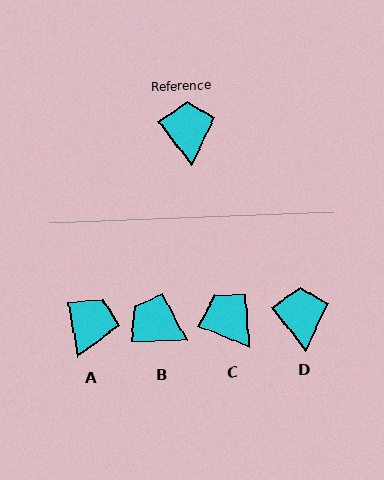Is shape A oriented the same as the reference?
No, it is off by about 28 degrees.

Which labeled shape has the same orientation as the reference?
D.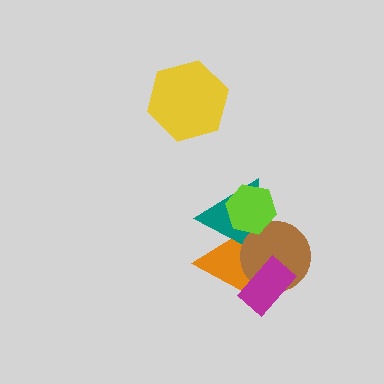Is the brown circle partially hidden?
Yes, it is partially covered by another shape.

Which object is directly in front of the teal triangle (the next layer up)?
The brown circle is directly in front of the teal triangle.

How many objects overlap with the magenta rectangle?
2 objects overlap with the magenta rectangle.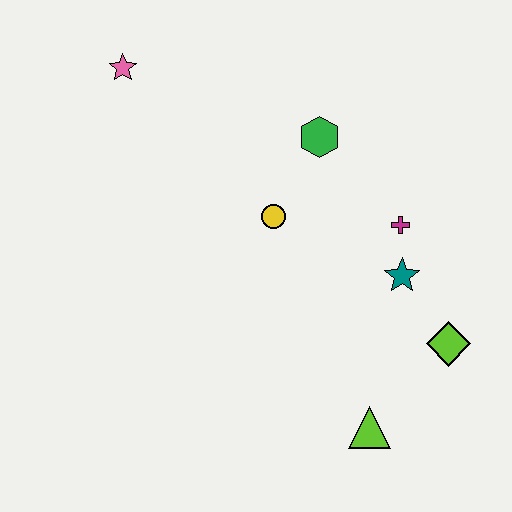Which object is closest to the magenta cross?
The teal star is closest to the magenta cross.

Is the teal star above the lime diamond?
Yes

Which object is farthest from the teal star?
The pink star is farthest from the teal star.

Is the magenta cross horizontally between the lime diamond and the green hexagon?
Yes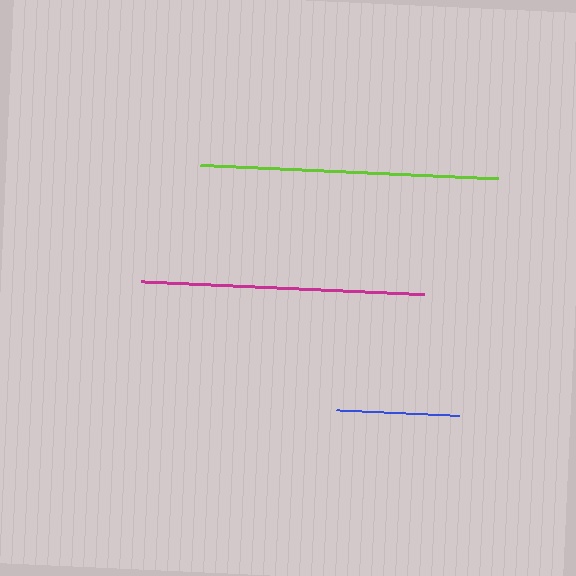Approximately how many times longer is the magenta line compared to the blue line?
The magenta line is approximately 2.3 times the length of the blue line.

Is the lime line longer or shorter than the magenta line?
The lime line is longer than the magenta line.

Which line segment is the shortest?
The blue line is the shortest at approximately 123 pixels.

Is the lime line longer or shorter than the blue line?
The lime line is longer than the blue line.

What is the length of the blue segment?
The blue segment is approximately 123 pixels long.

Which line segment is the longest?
The lime line is the longest at approximately 298 pixels.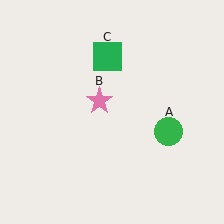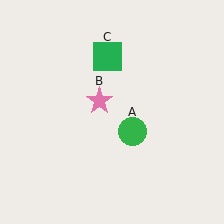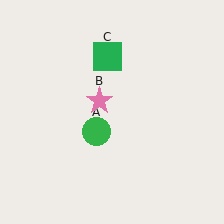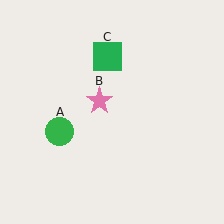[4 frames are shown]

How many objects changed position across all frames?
1 object changed position: green circle (object A).